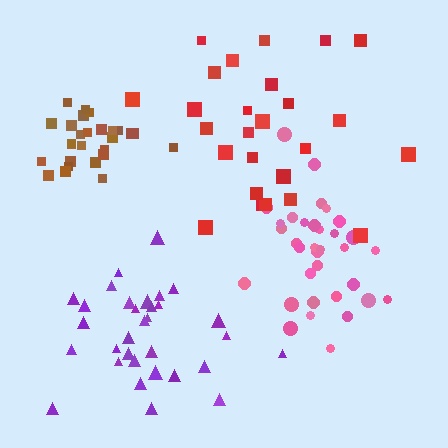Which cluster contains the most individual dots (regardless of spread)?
Pink (34).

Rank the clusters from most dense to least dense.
brown, pink, purple, red.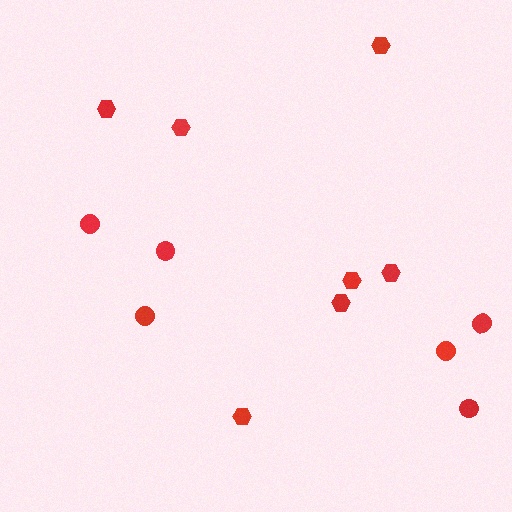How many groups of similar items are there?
There are 2 groups: one group of hexagons (7) and one group of circles (6).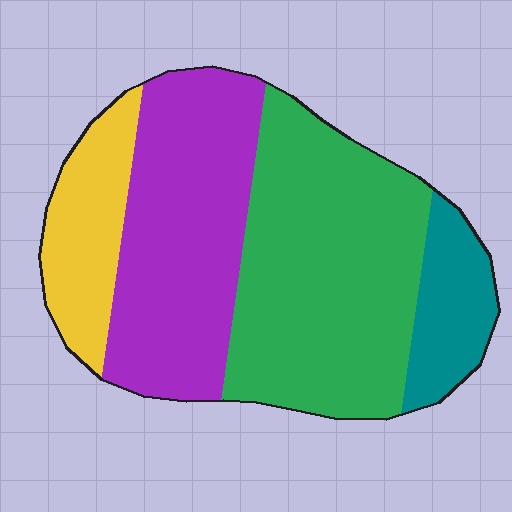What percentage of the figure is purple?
Purple takes up about one third (1/3) of the figure.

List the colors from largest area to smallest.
From largest to smallest: green, purple, yellow, teal.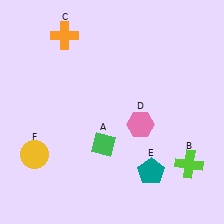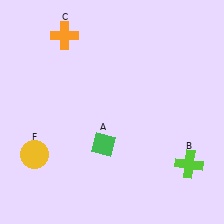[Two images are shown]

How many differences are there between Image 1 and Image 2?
There are 2 differences between the two images.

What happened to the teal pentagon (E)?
The teal pentagon (E) was removed in Image 2. It was in the bottom-right area of Image 1.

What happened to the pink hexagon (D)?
The pink hexagon (D) was removed in Image 2. It was in the bottom-right area of Image 1.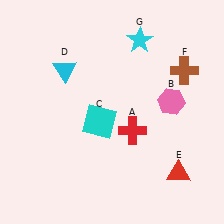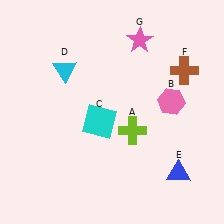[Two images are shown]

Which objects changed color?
A changed from red to lime. E changed from red to blue. G changed from cyan to pink.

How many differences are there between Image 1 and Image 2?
There are 3 differences between the two images.